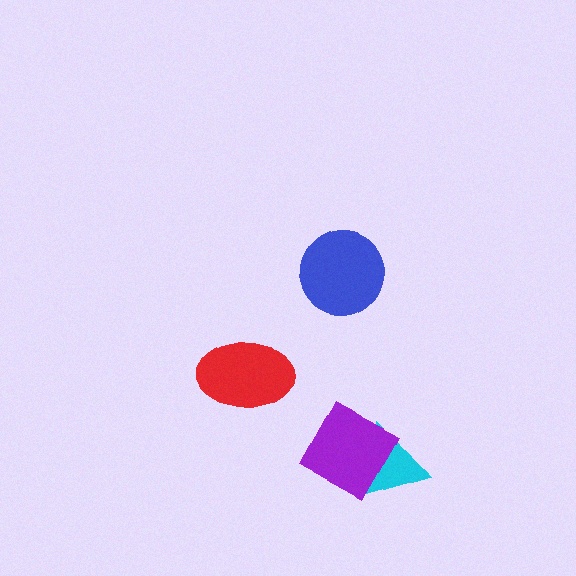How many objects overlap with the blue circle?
0 objects overlap with the blue circle.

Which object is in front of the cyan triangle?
The purple square is in front of the cyan triangle.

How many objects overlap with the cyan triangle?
1 object overlaps with the cyan triangle.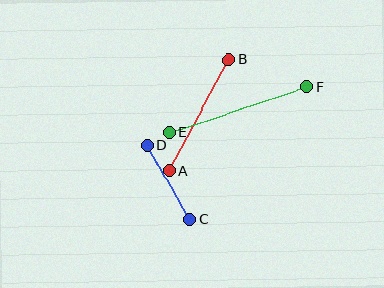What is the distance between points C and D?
The distance is approximately 85 pixels.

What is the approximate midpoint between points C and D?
The midpoint is at approximately (169, 182) pixels.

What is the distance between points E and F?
The distance is approximately 145 pixels.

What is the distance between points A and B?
The distance is approximately 126 pixels.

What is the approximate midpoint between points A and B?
The midpoint is at approximately (199, 116) pixels.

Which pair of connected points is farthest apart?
Points E and F are farthest apart.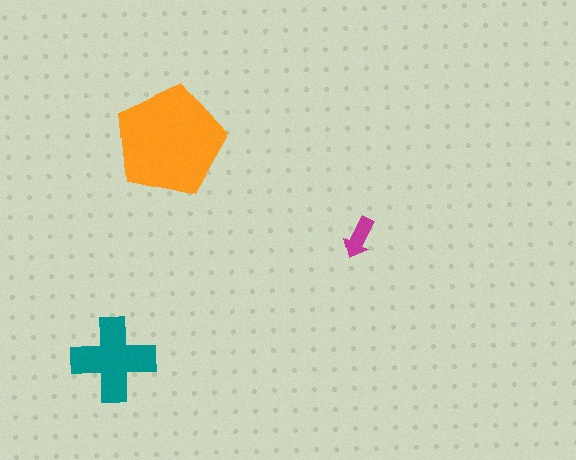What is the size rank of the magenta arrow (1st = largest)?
3rd.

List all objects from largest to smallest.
The orange pentagon, the teal cross, the magenta arrow.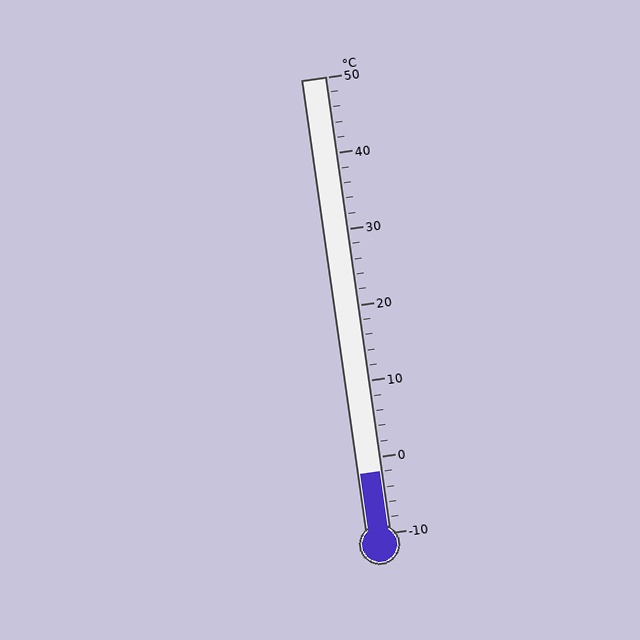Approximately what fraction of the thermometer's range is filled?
The thermometer is filled to approximately 15% of its range.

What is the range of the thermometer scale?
The thermometer scale ranges from -10°C to 50°C.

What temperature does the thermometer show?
The thermometer shows approximately -2°C.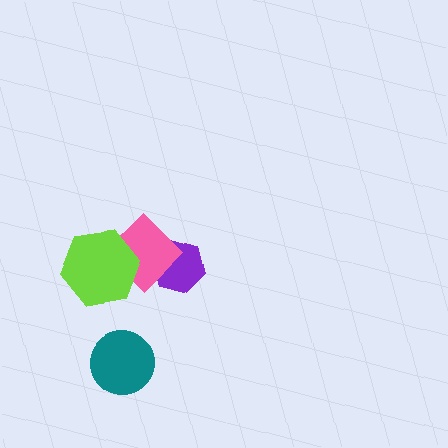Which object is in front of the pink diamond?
The lime hexagon is in front of the pink diamond.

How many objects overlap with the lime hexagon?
1 object overlaps with the lime hexagon.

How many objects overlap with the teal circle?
0 objects overlap with the teal circle.